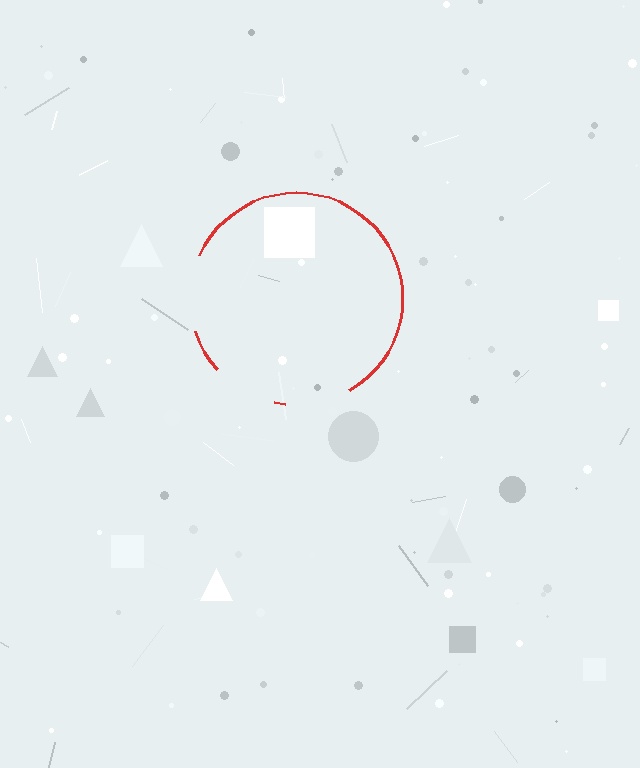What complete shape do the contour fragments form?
The contour fragments form a circle.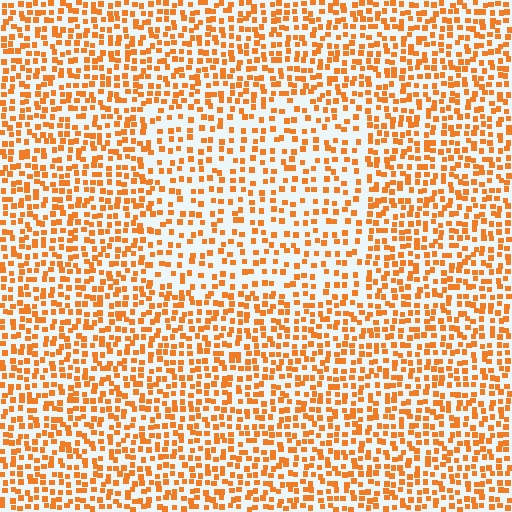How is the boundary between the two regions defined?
The boundary is defined by a change in element density (approximately 1.6x ratio). All elements are the same color, size, and shape.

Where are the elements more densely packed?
The elements are more densely packed outside the rectangle boundary.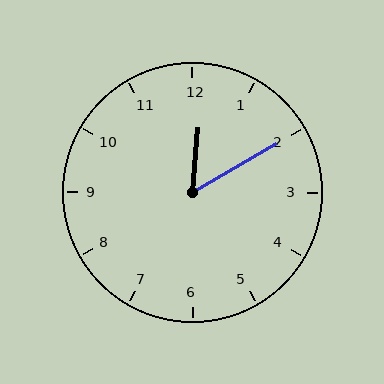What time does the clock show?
12:10.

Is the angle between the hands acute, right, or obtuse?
It is acute.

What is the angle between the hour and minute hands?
Approximately 55 degrees.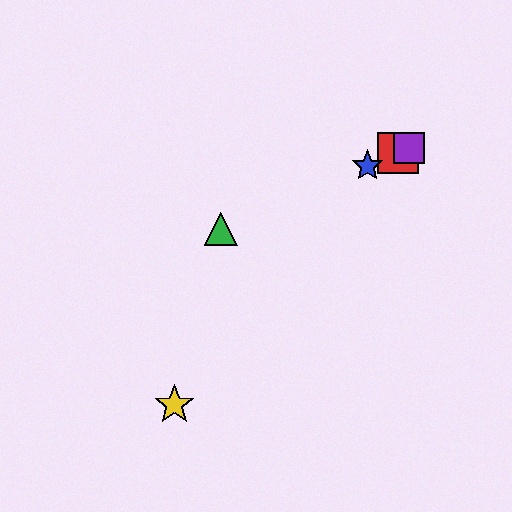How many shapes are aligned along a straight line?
4 shapes (the red square, the blue star, the green triangle, the purple square) are aligned along a straight line.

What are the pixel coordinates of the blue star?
The blue star is at (368, 166).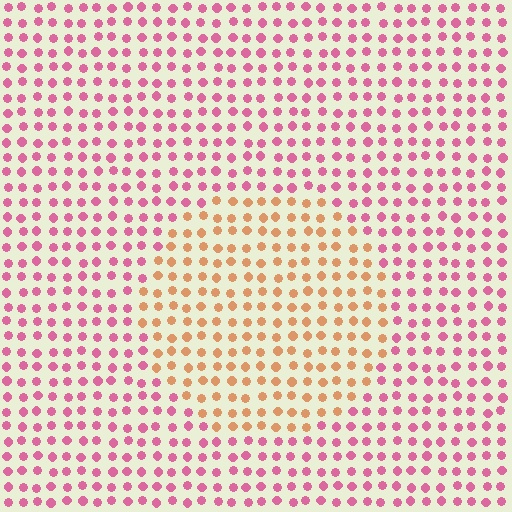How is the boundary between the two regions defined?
The boundary is defined purely by a slight shift in hue (about 53 degrees). Spacing, size, and orientation are identical on both sides.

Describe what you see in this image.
The image is filled with small pink elements in a uniform arrangement. A circle-shaped region is visible where the elements are tinted to a slightly different hue, forming a subtle color boundary.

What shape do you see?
I see a circle.